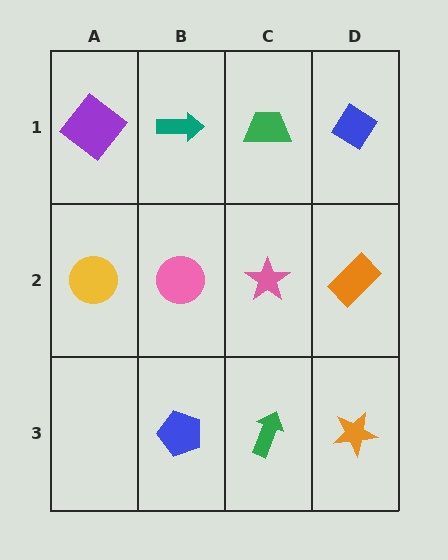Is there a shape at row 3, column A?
No, that cell is empty.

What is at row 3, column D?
An orange star.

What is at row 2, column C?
A pink star.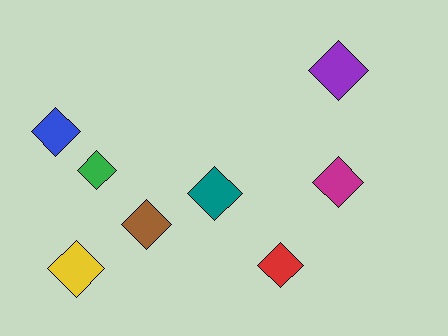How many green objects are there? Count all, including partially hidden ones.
There is 1 green object.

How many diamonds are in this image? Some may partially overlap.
There are 8 diamonds.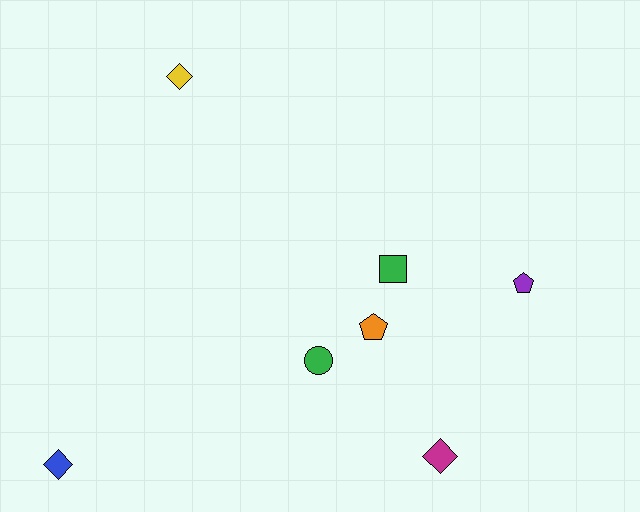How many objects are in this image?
There are 7 objects.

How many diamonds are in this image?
There are 3 diamonds.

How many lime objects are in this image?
There are no lime objects.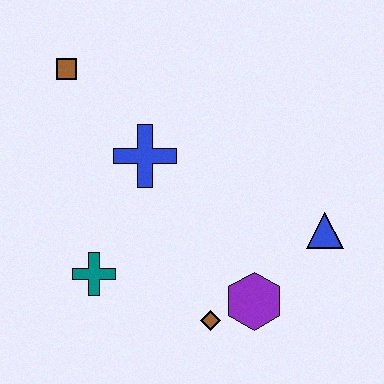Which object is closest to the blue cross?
The brown square is closest to the blue cross.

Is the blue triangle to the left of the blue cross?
No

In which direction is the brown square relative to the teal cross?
The brown square is above the teal cross.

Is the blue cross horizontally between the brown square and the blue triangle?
Yes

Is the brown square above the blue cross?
Yes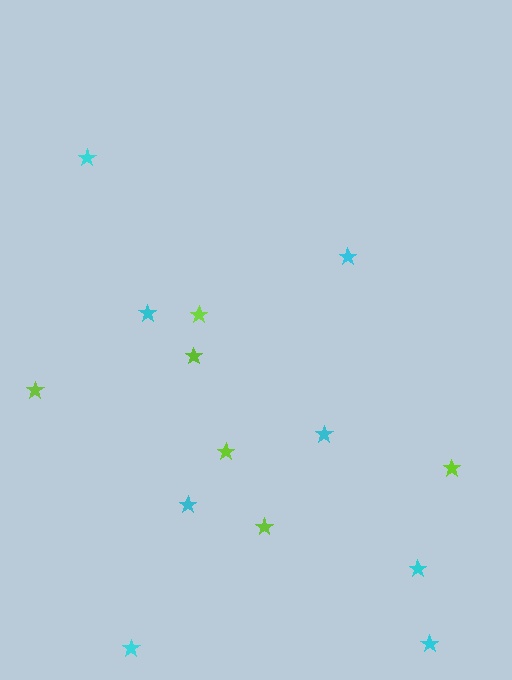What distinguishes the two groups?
There are 2 groups: one group of cyan stars (8) and one group of lime stars (6).